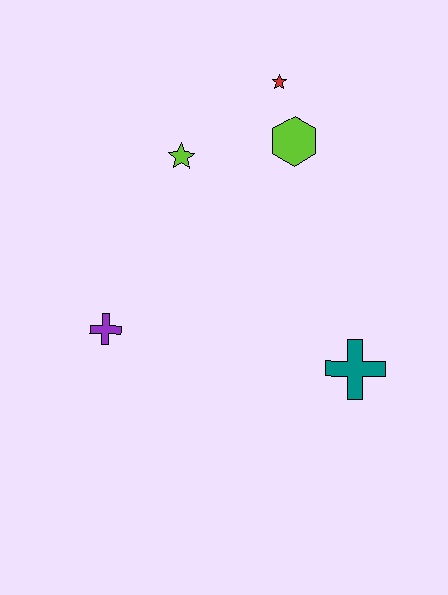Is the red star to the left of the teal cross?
Yes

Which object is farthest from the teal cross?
The red star is farthest from the teal cross.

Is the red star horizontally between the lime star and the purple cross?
No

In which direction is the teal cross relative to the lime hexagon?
The teal cross is below the lime hexagon.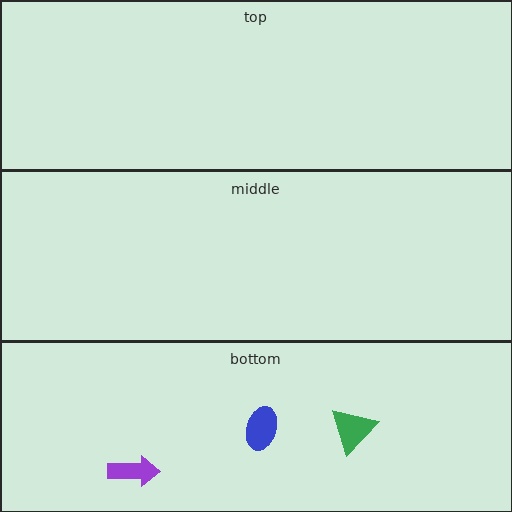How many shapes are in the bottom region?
3.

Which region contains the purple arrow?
The bottom region.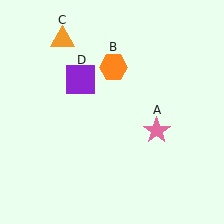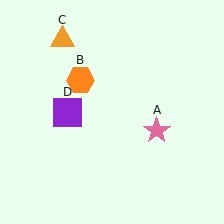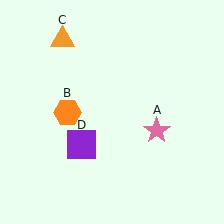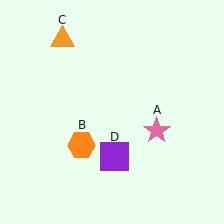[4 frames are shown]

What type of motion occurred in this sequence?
The orange hexagon (object B), purple square (object D) rotated counterclockwise around the center of the scene.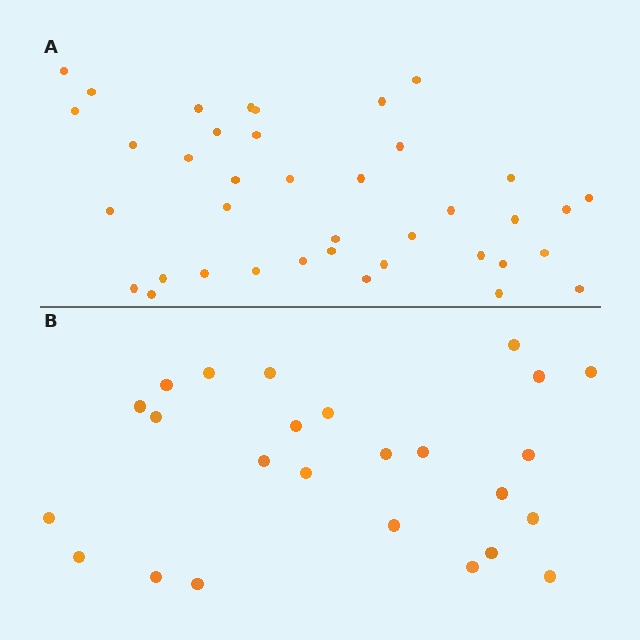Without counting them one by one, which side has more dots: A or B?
Region A (the top region) has more dots.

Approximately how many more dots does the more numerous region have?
Region A has approximately 15 more dots than region B.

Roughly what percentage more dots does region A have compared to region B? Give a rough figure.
About 55% more.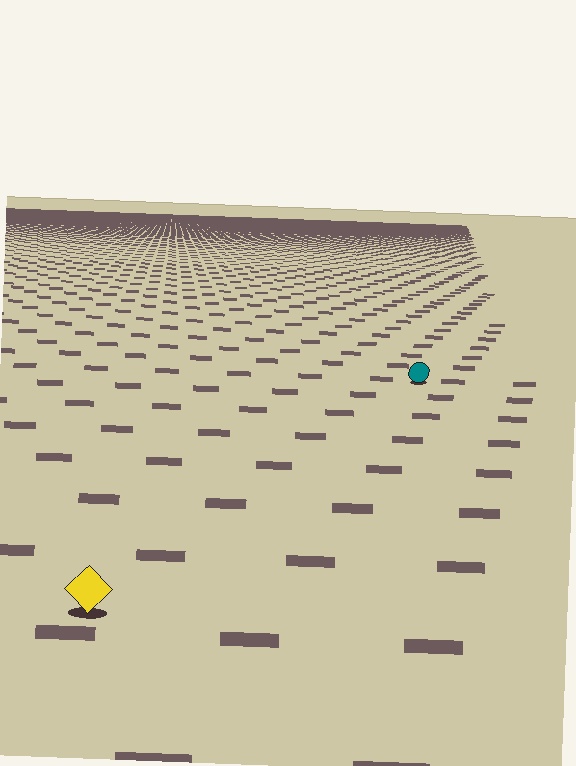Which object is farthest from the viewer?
The teal circle is farthest from the viewer. It appears smaller and the ground texture around it is denser.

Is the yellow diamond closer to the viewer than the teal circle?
Yes. The yellow diamond is closer — you can tell from the texture gradient: the ground texture is coarser near it.